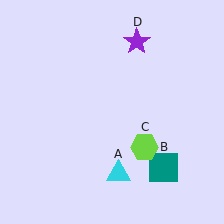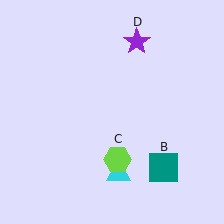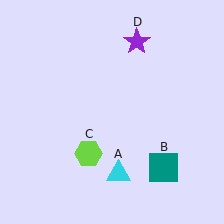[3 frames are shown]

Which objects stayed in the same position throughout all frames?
Cyan triangle (object A) and teal square (object B) and purple star (object D) remained stationary.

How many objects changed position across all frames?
1 object changed position: lime hexagon (object C).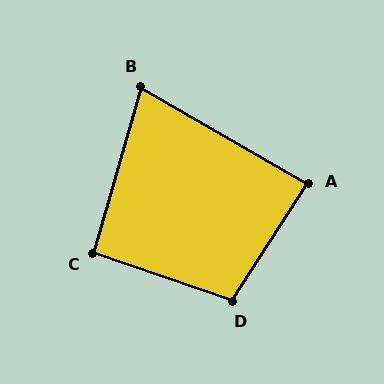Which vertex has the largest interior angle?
D, at approximately 104 degrees.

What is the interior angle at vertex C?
Approximately 93 degrees (approximately right).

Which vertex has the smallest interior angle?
B, at approximately 76 degrees.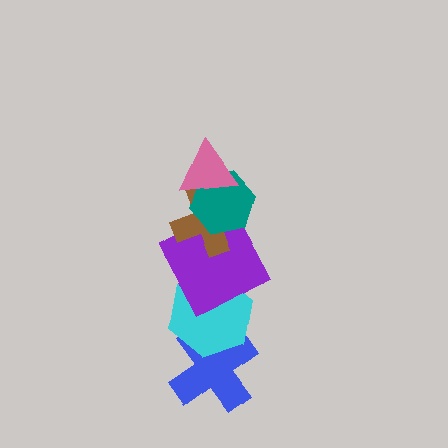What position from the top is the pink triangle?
The pink triangle is 1st from the top.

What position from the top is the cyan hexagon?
The cyan hexagon is 5th from the top.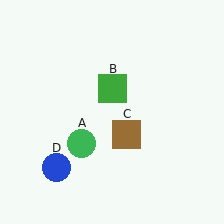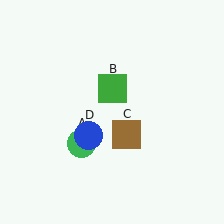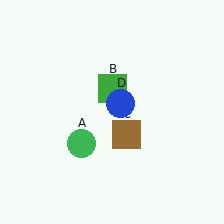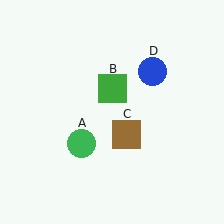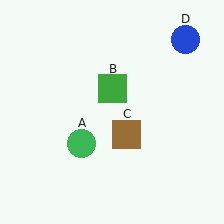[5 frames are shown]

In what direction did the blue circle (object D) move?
The blue circle (object D) moved up and to the right.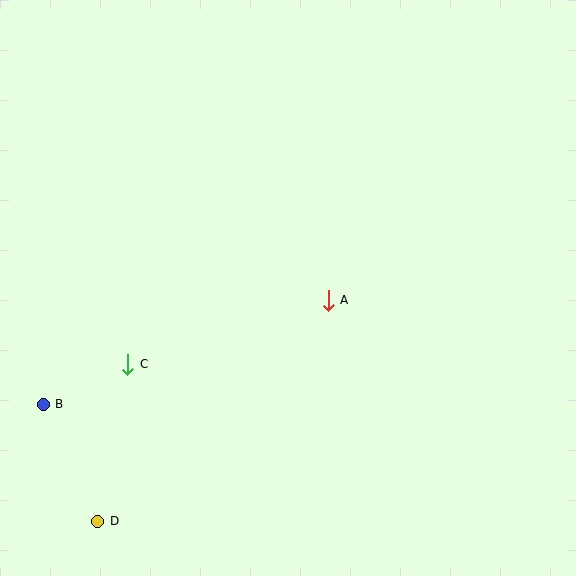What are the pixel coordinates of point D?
Point D is at (98, 521).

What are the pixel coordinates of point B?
Point B is at (43, 404).